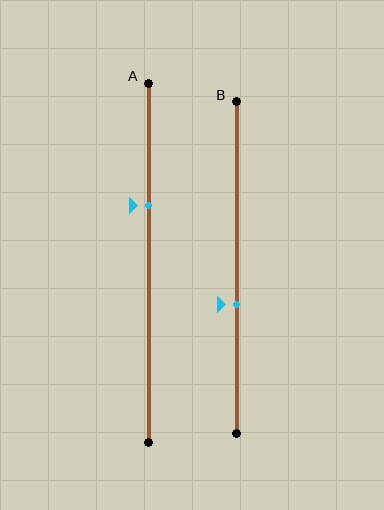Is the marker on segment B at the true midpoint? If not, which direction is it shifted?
No, the marker on segment B is shifted downward by about 11% of the segment length.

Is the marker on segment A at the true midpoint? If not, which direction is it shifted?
No, the marker on segment A is shifted upward by about 16% of the segment length.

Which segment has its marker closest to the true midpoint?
Segment B has its marker closest to the true midpoint.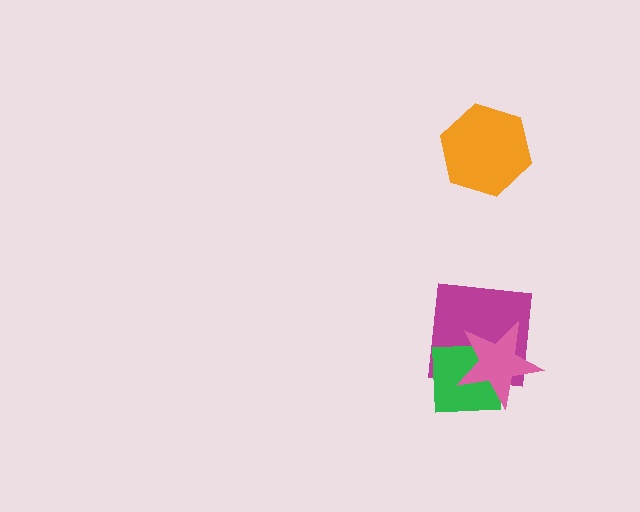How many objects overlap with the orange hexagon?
0 objects overlap with the orange hexagon.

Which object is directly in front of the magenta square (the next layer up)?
The green square is directly in front of the magenta square.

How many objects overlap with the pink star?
2 objects overlap with the pink star.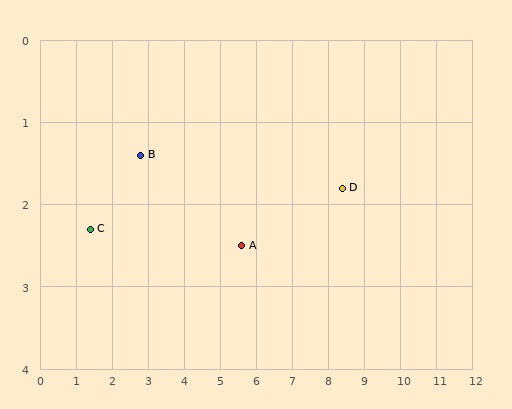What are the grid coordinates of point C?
Point C is at approximately (1.4, 2.3).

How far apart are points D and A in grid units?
Points D and A are about 2.9 grid units apart.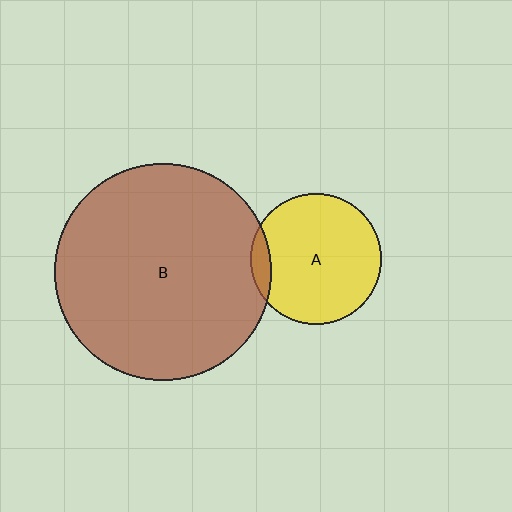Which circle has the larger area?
Circle B (brown).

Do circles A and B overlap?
Yes.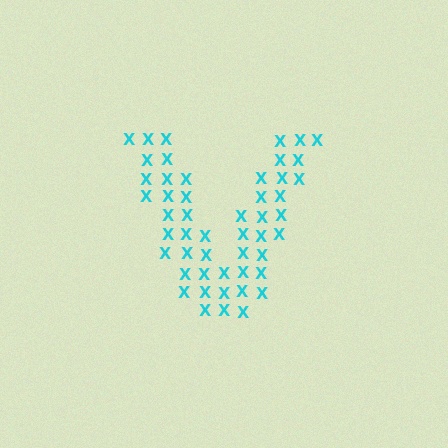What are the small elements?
The small elements are letter X's.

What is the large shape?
The large shape is the letter V.